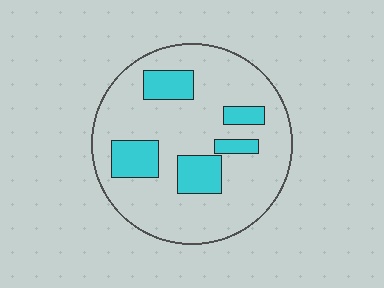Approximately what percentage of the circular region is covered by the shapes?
Approximately 20%.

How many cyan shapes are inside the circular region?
5.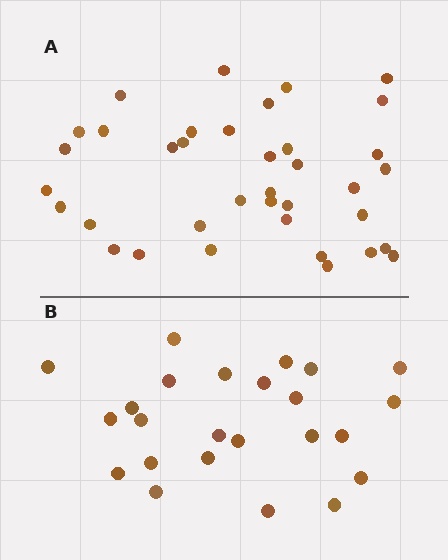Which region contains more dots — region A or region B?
Region A (the top region) has more dots.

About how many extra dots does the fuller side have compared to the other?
Region A has approximately 15 more dots than region B.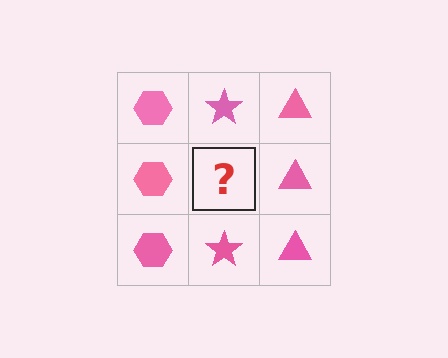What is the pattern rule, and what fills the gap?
The rule is that each column has a consistent shape. The gap should be filled with a pink star.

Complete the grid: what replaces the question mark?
The question mark should be replaced with a pink star.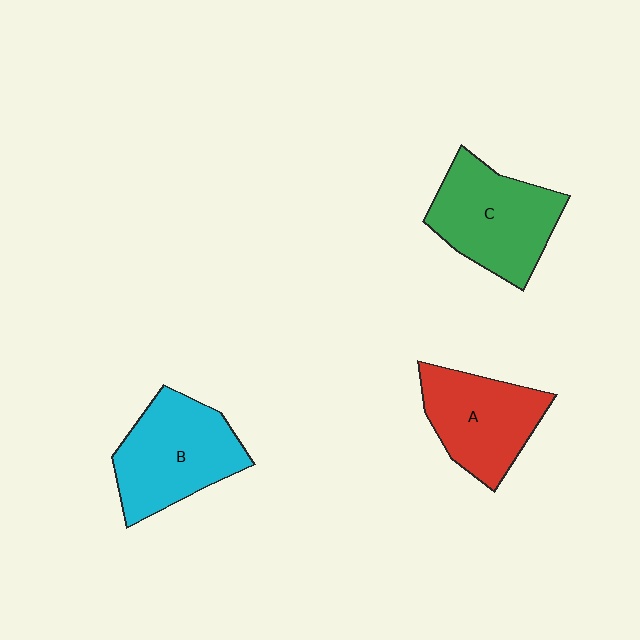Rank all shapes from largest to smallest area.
From largest to smallest: B (cyan), C (green), A (red).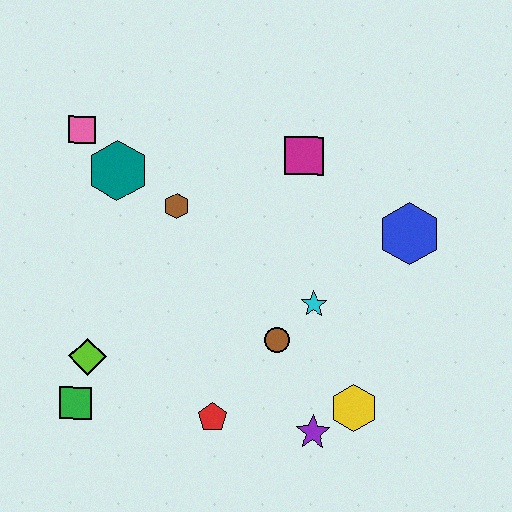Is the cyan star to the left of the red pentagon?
No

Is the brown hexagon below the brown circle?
No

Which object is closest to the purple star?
The yellow hexagon is closest to the purple star.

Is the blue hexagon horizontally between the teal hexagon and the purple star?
No